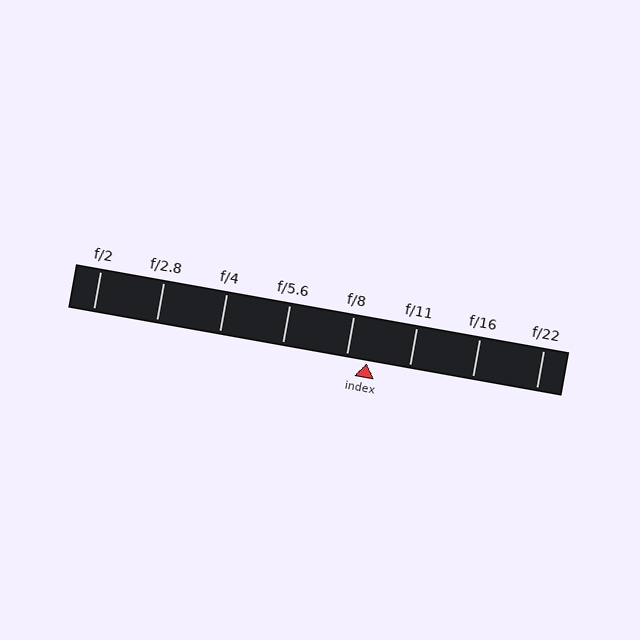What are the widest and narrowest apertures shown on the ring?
The widest aperture shown is f/2 and the narrowest is f/22.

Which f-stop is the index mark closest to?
The index mark is closest to f/8.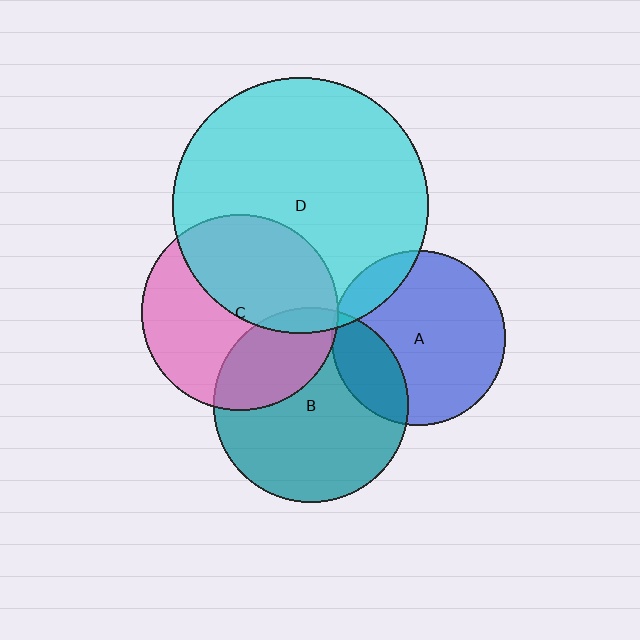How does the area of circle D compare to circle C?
Approximately 1.7 times.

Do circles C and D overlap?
Yes.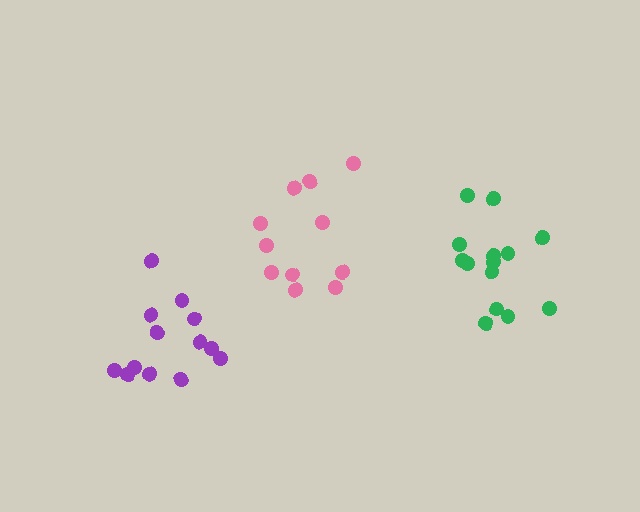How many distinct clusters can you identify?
There are 3 distinct clusters.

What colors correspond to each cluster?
The clusters are colored: purple, pink, green.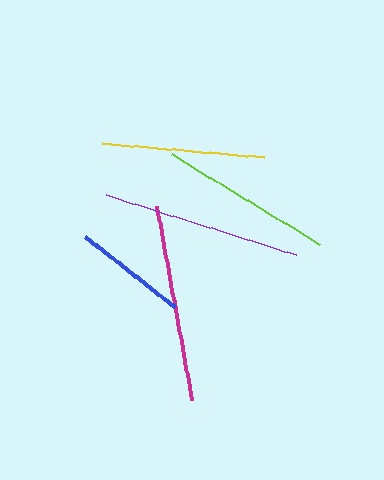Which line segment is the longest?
The purple line is the longest at approximately 199 pixels.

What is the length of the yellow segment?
The yellow segment is approximately 161 pixels long.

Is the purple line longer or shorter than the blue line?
The purple line is longer than the blue line.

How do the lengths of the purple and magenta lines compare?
The purple and magenta lines are approximately the same length.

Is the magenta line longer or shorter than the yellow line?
The magenta line is longer than the yellow line.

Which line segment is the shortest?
The blue line is the shortest at approximately 115 pixels.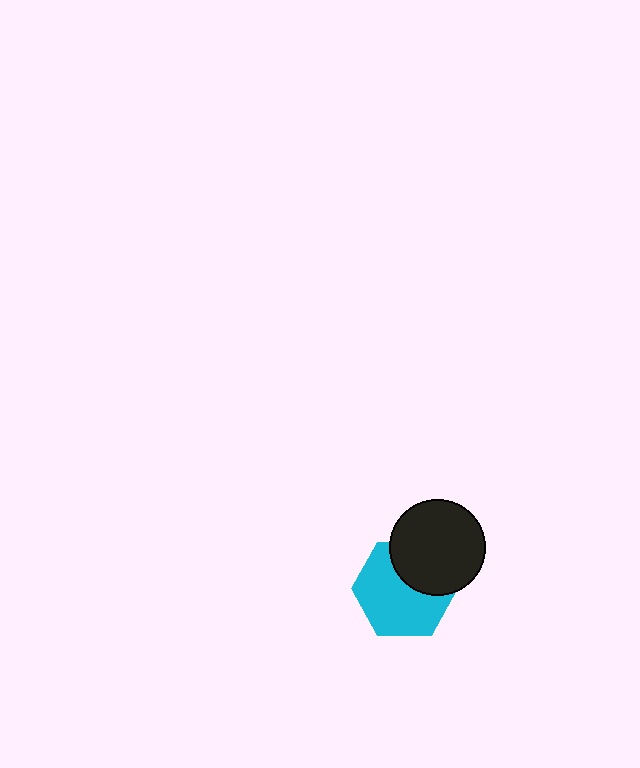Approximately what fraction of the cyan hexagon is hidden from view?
Roughly 34% of the cyan hexagon is hidden behind the black circle.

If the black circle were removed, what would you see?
You would see the complete cyan hexagon.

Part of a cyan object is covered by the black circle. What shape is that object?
It is a hexagon.